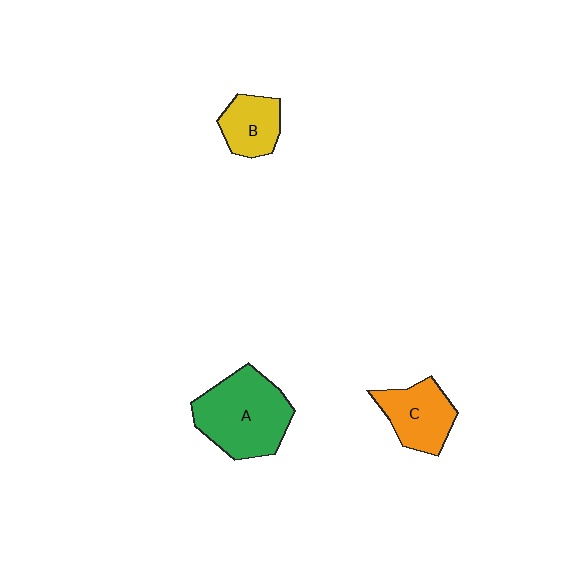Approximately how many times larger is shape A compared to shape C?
Approximately 1.6 times.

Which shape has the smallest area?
Shape B (yellow).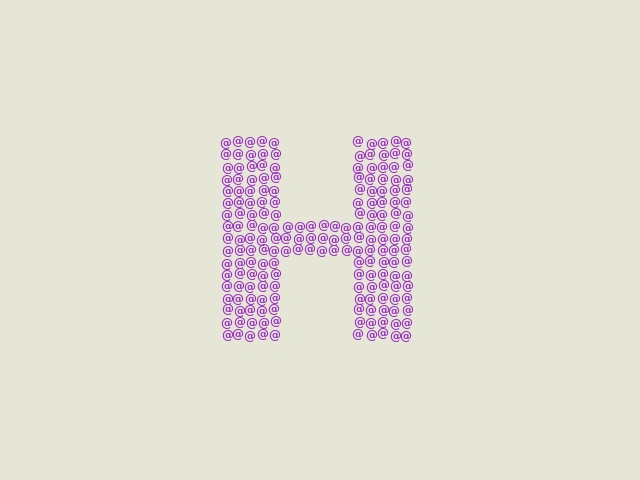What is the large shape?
The large shape is the letter H.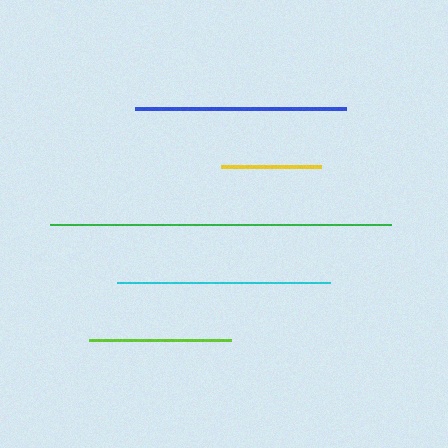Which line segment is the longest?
The green line is the longest at approximately 341 pixels.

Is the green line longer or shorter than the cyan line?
The green line is longer than the cyan line.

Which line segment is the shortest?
The yellow line is the shortest at approximately 99 pixels.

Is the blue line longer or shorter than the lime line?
The blue line is longer than the lime line.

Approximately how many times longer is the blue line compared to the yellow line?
The blue line is approximately 2.1 times the length of the yellow line.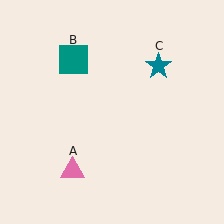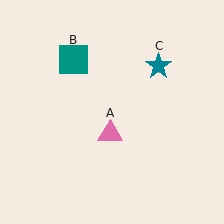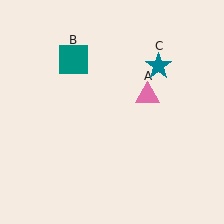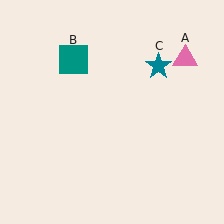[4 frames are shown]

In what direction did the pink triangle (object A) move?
The pink triangle (object A) moved up and to the right.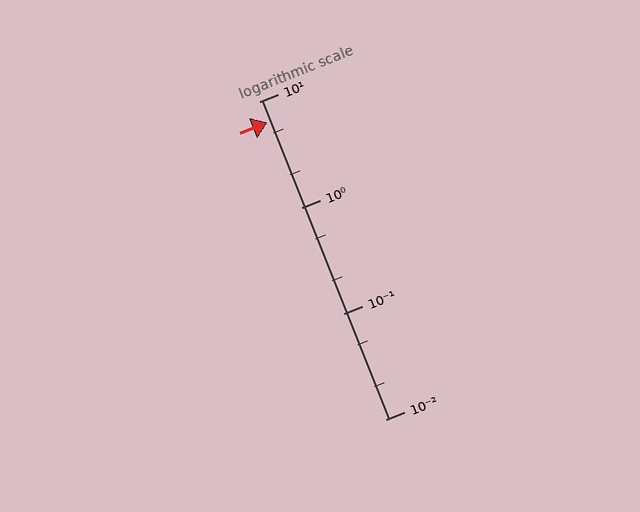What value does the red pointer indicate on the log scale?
The pointer indicates approximately 6.3.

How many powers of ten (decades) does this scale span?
The scale spans 3 decades, from 0.01 to 10.